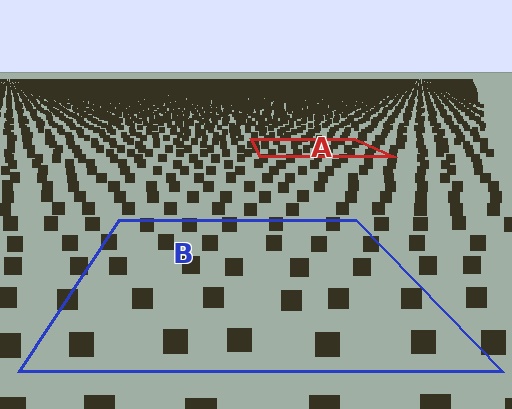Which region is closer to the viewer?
Region B is closer. The texture elements there are larger and more spread out.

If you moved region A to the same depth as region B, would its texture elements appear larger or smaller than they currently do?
They would appear larger. At a closer depth, the same texture elements are projected at a bigger on-screen size.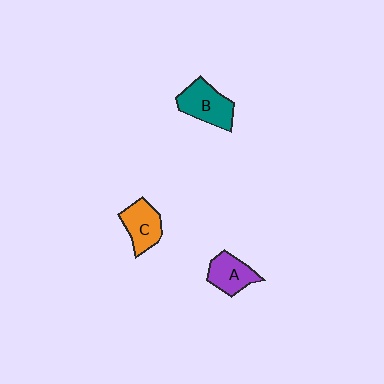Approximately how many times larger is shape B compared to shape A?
Approximately 1.2 times.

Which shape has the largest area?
Shape B (teal).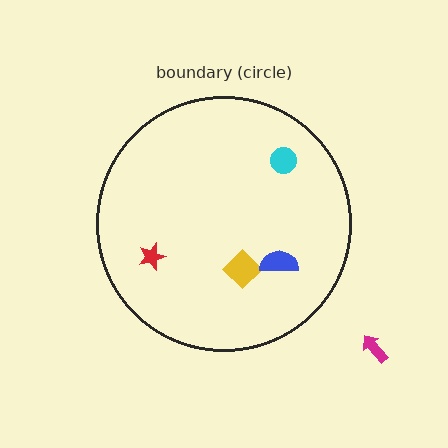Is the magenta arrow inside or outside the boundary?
Outside.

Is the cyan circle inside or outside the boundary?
Inside.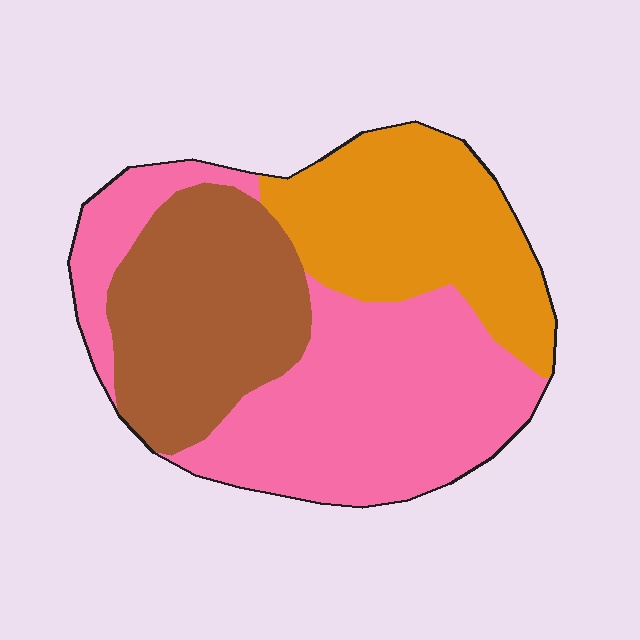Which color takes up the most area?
Pink, at roughly 45%.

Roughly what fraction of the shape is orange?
Orange covers roughly 30% of the shape.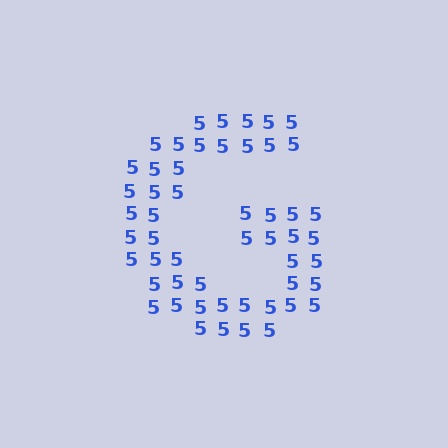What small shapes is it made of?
It is made of small digit 5's.